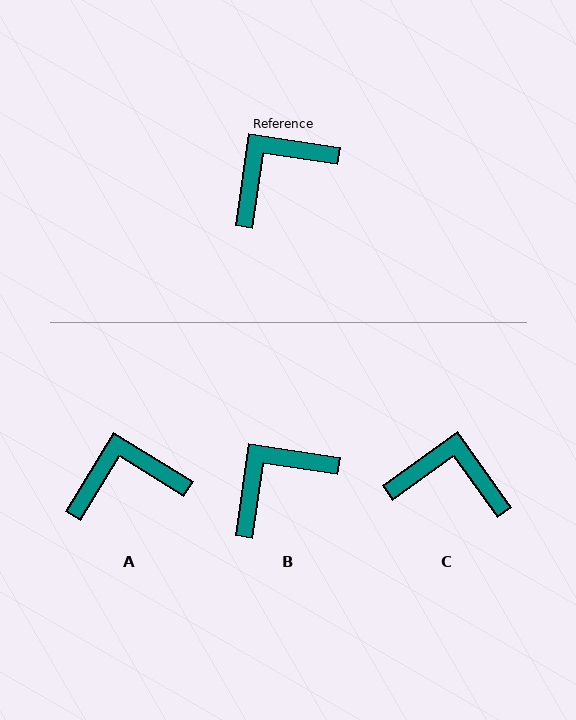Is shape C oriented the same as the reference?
No, it is off by about 46 degrees.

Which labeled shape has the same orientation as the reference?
B.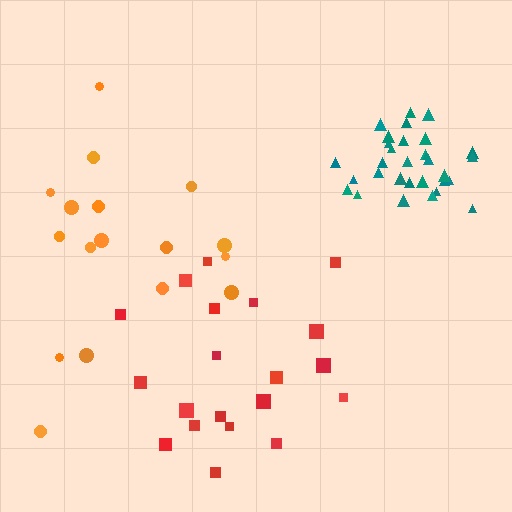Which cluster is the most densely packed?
Teal.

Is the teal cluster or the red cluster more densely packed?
Teal.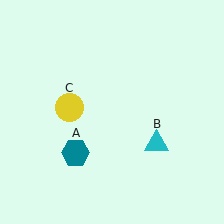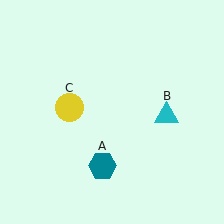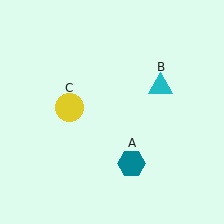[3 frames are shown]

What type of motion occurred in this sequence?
The teal hexagon (object A), cyan triangle (object B) rotated counterclockwise around the center of the scene.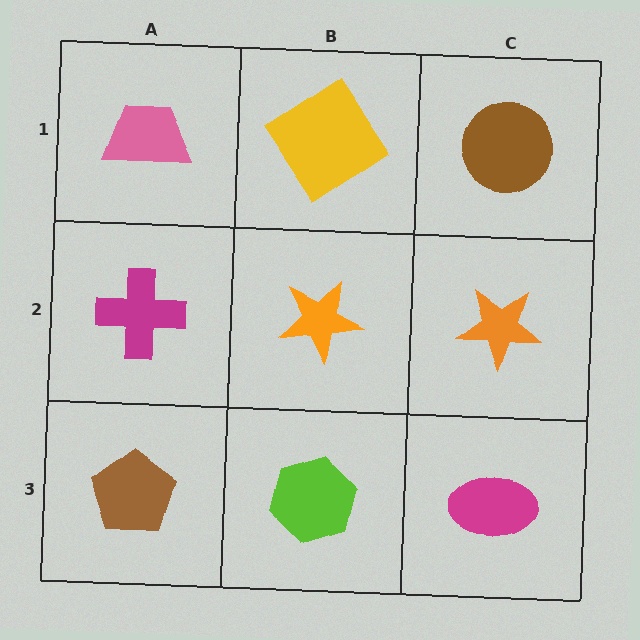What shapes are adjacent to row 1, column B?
An orange star (row 2, column B), a pink trapezoid (row 1, column A), a brown circle (row 1, column C).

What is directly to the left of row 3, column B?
A brown pentagon.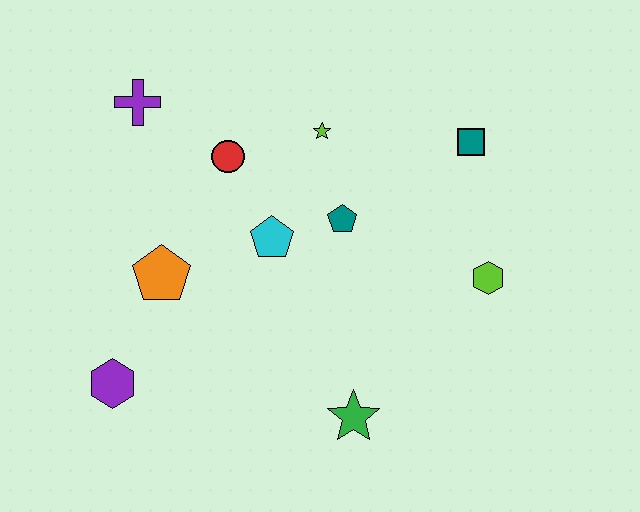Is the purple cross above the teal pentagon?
Yes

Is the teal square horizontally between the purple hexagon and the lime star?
No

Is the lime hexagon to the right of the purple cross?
Yes